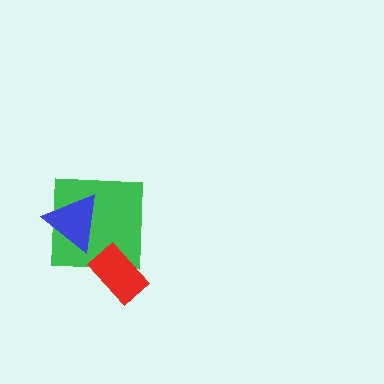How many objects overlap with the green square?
2 objects overlap with the green square.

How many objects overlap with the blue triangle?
1 object overlaps with the blue triangle.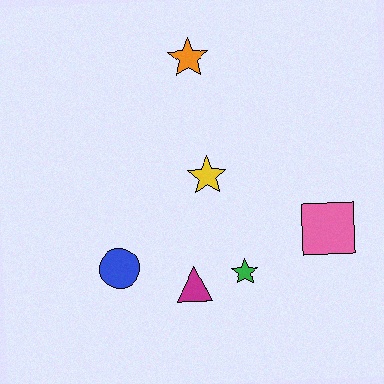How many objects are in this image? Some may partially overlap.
There are 6 objects.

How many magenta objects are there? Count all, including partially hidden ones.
There is 1 magenta object.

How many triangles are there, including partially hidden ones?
There is 1 triangle.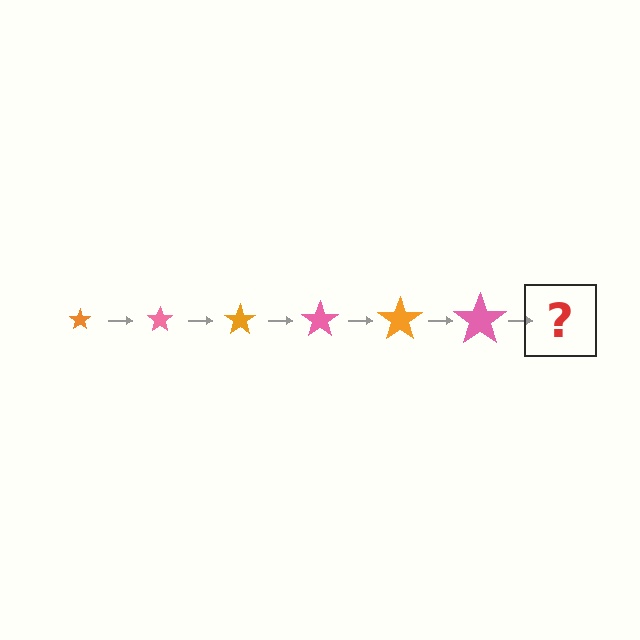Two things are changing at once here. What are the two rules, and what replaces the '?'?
The two rules are that the star grows larger each step and the color cycles through orange and pink. The '?' should be an orange star, larger than the previous one.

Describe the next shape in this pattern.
It should be an orange star, larger than the previous one.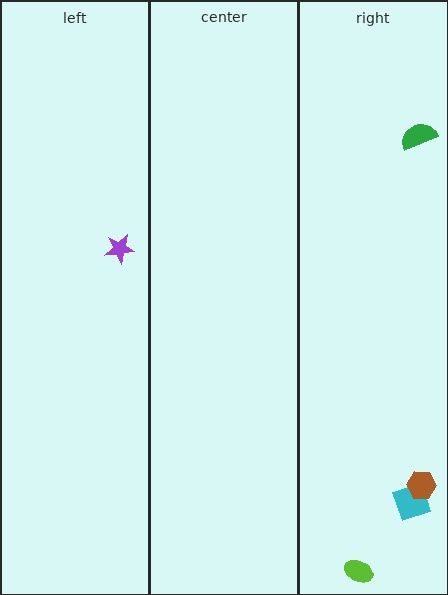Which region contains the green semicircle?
The right region.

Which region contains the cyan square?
The right region.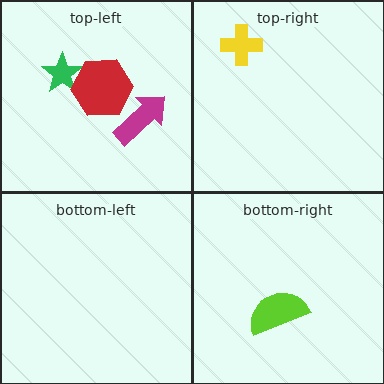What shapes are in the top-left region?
The magenta arrow, the green star, the red hexagon.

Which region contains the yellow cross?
The top-right region.